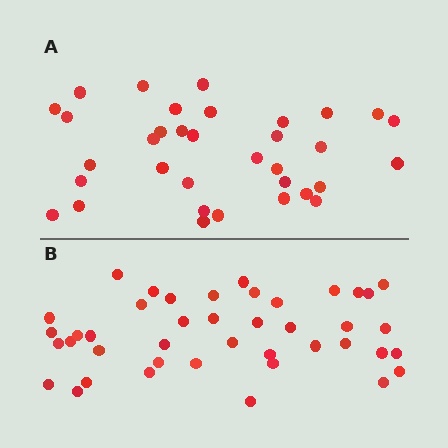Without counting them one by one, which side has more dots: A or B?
Region B (the bottom region) has more dots.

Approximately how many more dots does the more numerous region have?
Region B has roughly 8 or so more dots than region A.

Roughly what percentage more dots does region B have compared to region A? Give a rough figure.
About 25% more.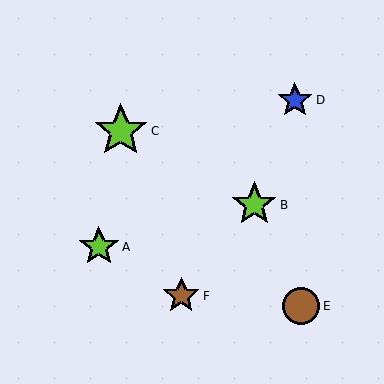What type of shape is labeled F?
Shape F is a brown star.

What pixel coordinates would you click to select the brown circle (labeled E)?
Click at (301, 306) to select the brown circle E.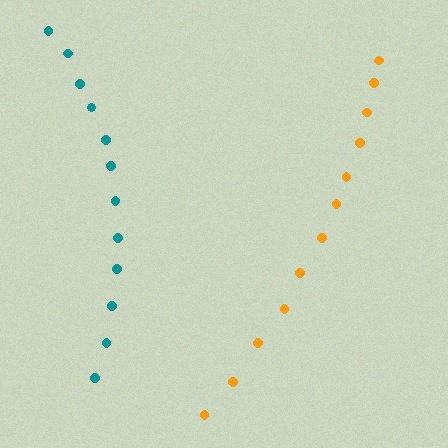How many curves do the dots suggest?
There are 2 distinct paths.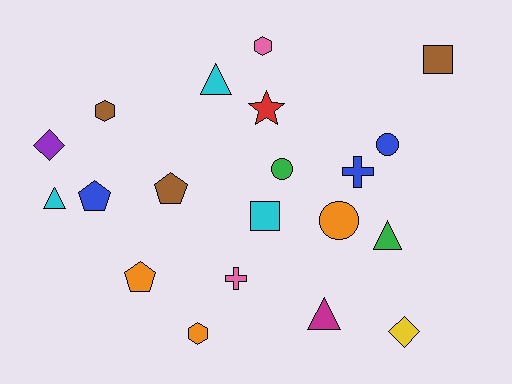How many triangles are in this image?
There are 4 triangles.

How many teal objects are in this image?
There are no teal objects.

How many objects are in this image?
There are 20 objects.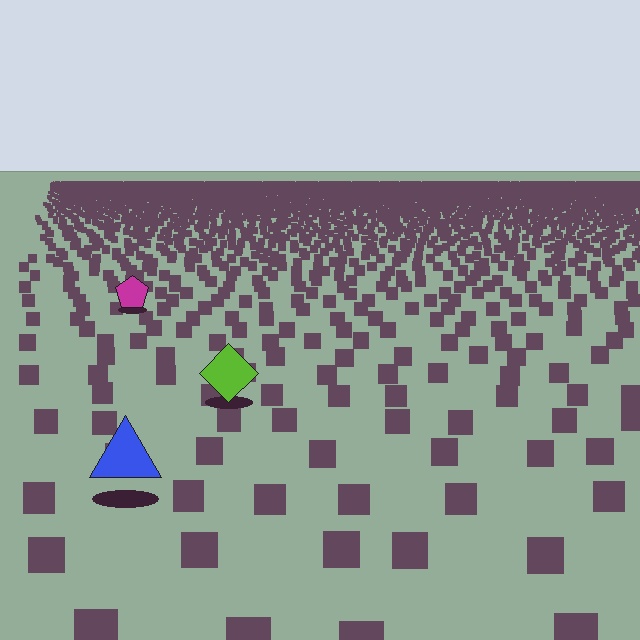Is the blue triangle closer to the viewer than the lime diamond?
Yes. The blue triangle is closer — you can tell from the texture gradient: the ground texture is coarser near it.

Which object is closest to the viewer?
The blue triangle is closest. The texture marks near it are larger and more spread out.